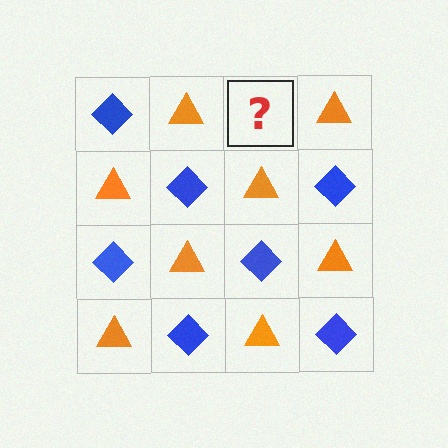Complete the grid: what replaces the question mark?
The question mark should be replaced with a blue diamond.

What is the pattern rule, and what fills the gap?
The rule is that it alternates blue diamond and orange triangle in a checkerboard pattern. The gap should be filled with a blue diamond.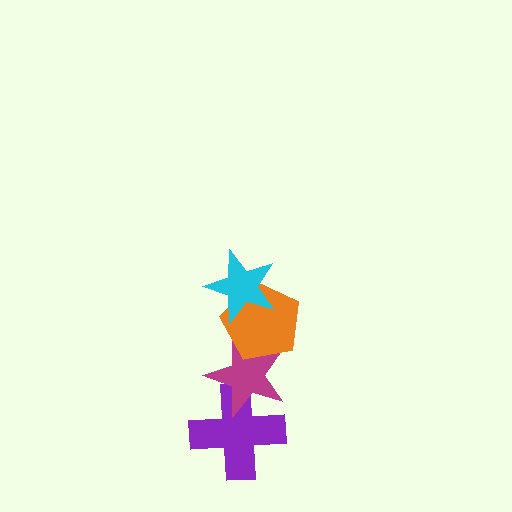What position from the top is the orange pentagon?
The orange pentagon is 2nd from the top.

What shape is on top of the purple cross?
The magenta star is on top of the purple cross.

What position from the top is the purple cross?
The purple cross is 4th from the top.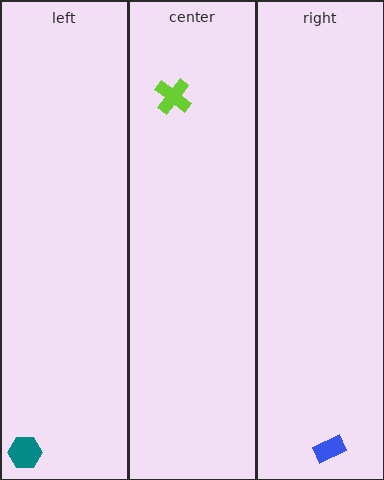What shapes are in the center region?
The lime cross.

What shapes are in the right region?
The blue rectangle.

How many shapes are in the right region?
1.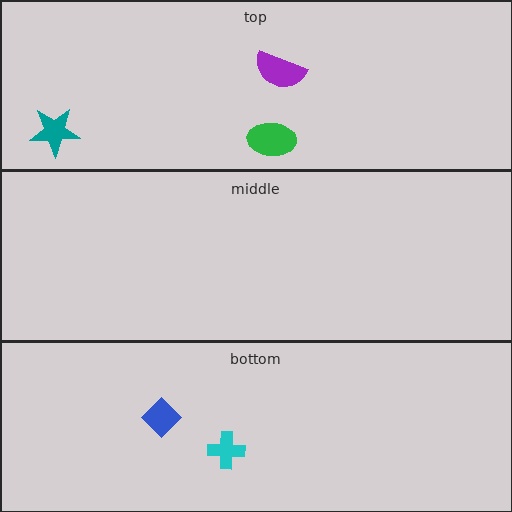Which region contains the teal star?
The top region.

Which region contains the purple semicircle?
The top region.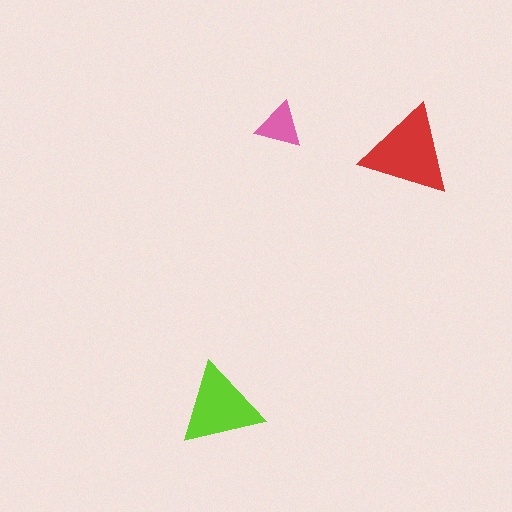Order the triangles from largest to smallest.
the red one, the lime one, the pink one.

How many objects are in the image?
There are 3 objects in the image.